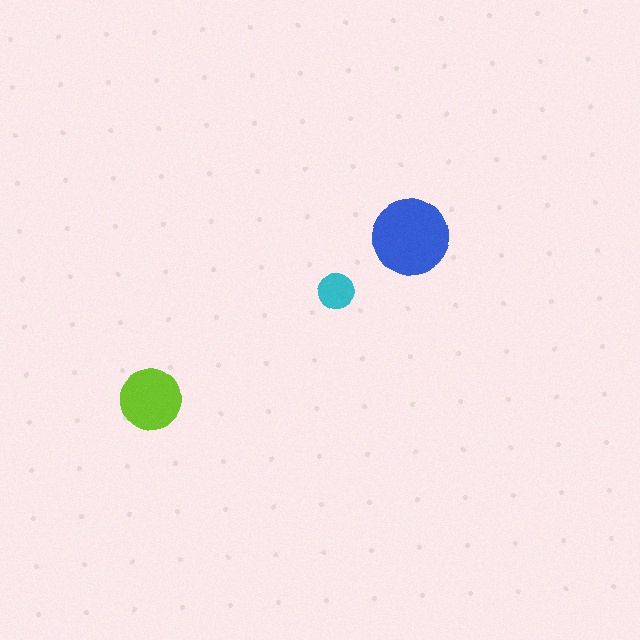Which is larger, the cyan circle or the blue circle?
The blue one.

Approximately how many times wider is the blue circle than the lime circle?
About 1.5 times wider.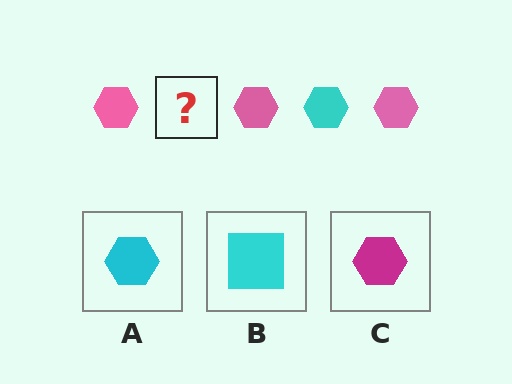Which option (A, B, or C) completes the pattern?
A.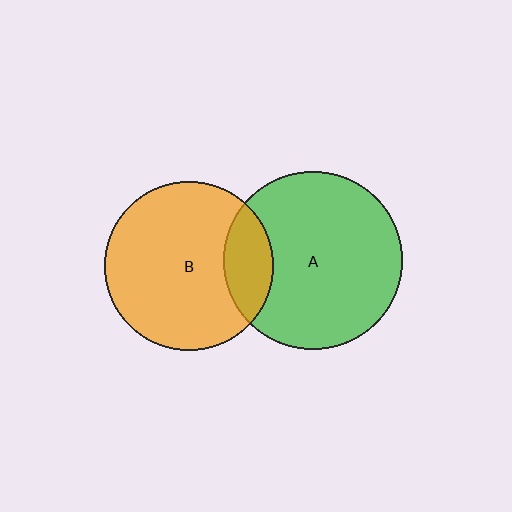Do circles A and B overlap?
Yes.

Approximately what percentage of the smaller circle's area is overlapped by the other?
Approximately 20%.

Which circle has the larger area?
Circle A (green).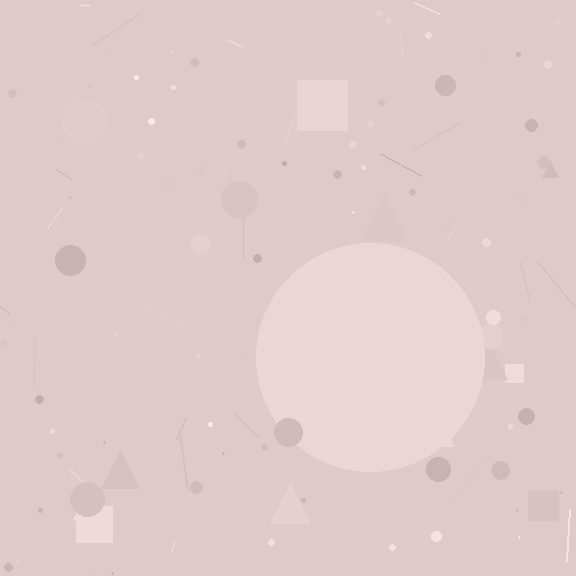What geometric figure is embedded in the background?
A circle is embedded in the background.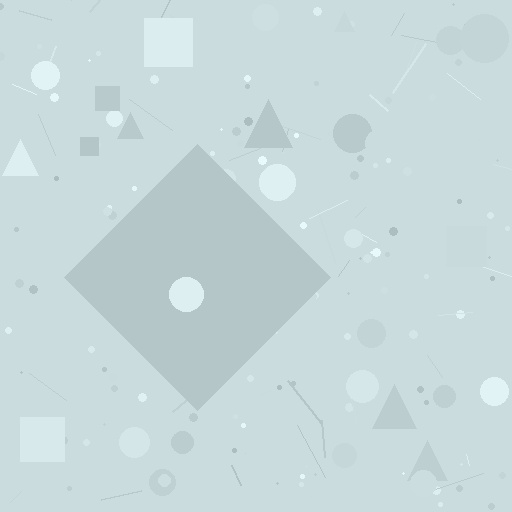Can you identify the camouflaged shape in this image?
The camouflaged shape is a diamond.